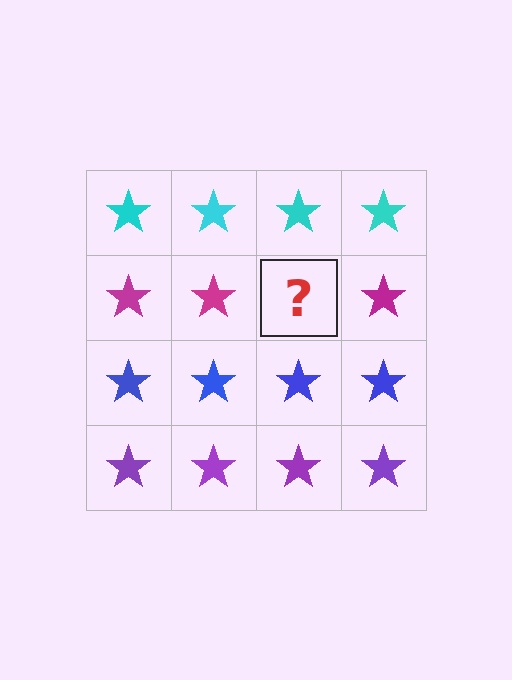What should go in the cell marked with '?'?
The missing cell should contain a magenta star.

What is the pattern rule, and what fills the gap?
The rule is that each row has a consistent color. The gap should be filled with a magenta star.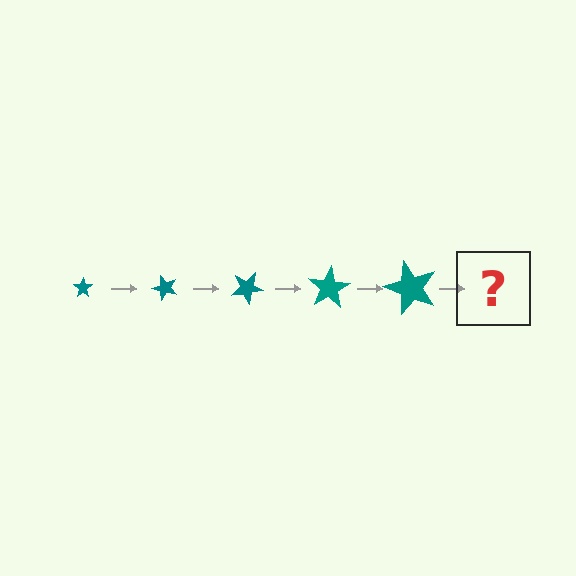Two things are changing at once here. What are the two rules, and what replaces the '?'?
The two rules are that the star grows larger each step and it rotates 50 degrees each step. The '?' should be a star, larger than the previous one and rotated 250 degrees from the start.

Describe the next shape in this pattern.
It should be a star, larger than the previous one and rotated 250 degrees from the start.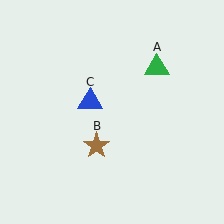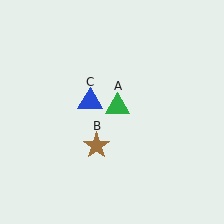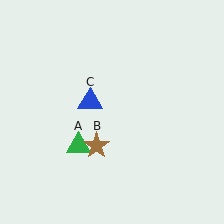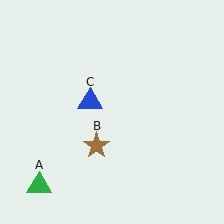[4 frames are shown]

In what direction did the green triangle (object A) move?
The green triangle (object A) moved down and to the left.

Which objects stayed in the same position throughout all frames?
Brown star (object B) and blue triangle (object C) remained stationary.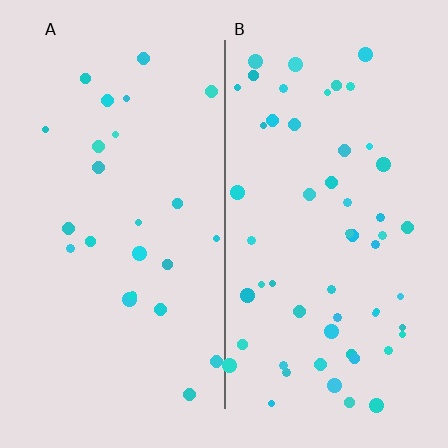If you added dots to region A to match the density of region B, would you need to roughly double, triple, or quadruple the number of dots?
Approximately double.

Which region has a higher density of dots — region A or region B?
B (the right).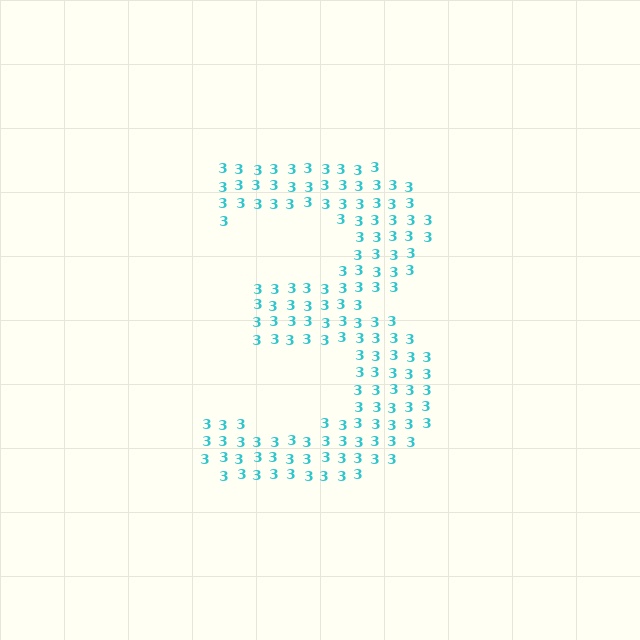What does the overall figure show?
The overall figure shows the digit 3.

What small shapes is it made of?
It is made of small digit 3's.